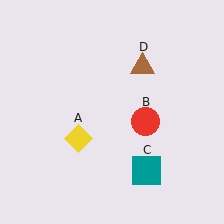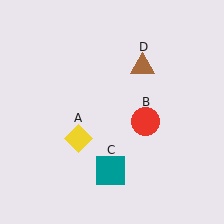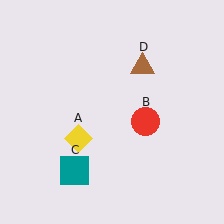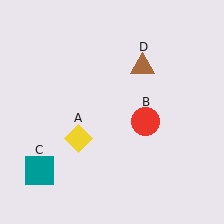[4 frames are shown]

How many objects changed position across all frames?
1 object changed position: teal square (object C).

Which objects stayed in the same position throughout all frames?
Yellow diamond (object A) and red circle (object B) and brown triangle (object D) remained stationary.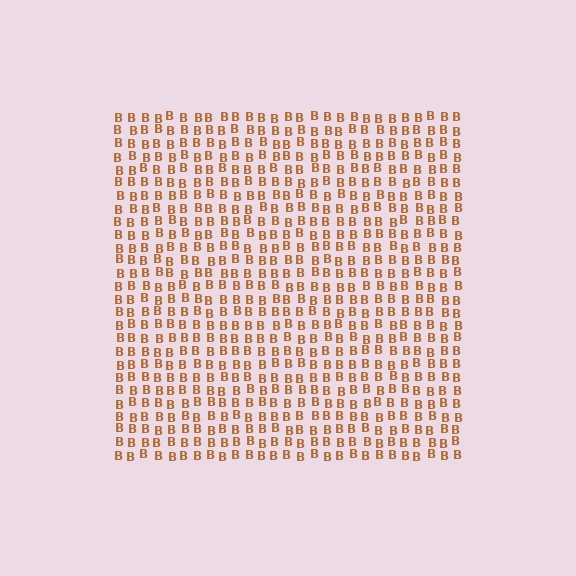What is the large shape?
The large shape is a square.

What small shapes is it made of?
It is made of small letter B's.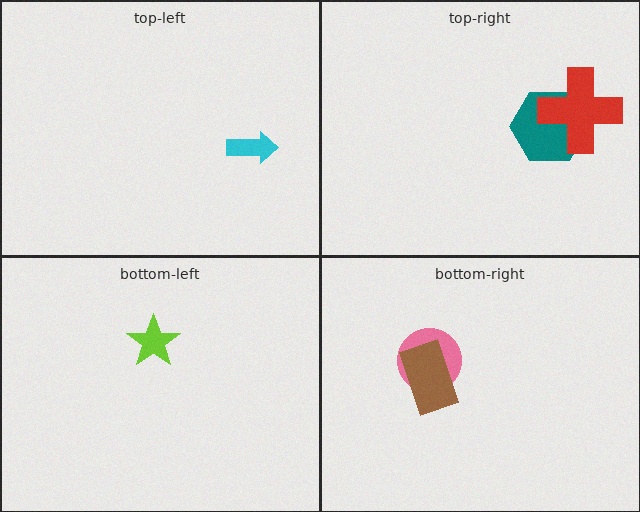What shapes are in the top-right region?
The teal hexagon, the red cross.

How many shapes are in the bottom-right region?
2.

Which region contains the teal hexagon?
The top-right region.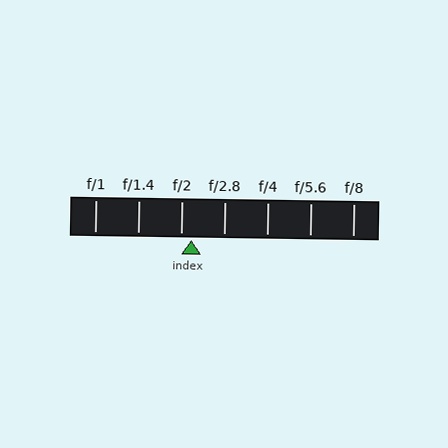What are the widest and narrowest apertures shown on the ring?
The widest aperture shown is f/1 and the narrowest is f/8.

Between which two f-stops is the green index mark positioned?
The index mark is between f/2 and f/2.8.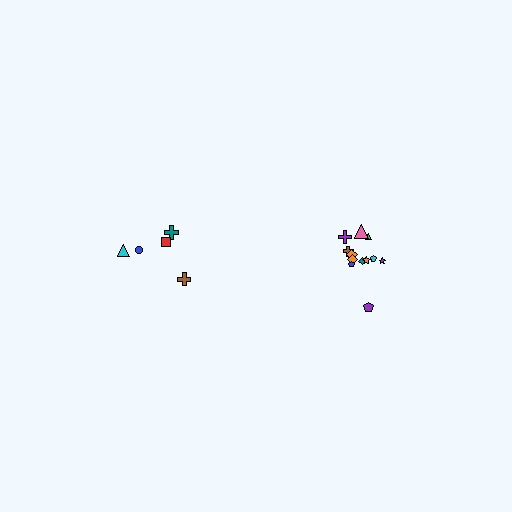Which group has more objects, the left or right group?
The right group.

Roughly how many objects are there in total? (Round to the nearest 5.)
Roughly 15 objects in total.